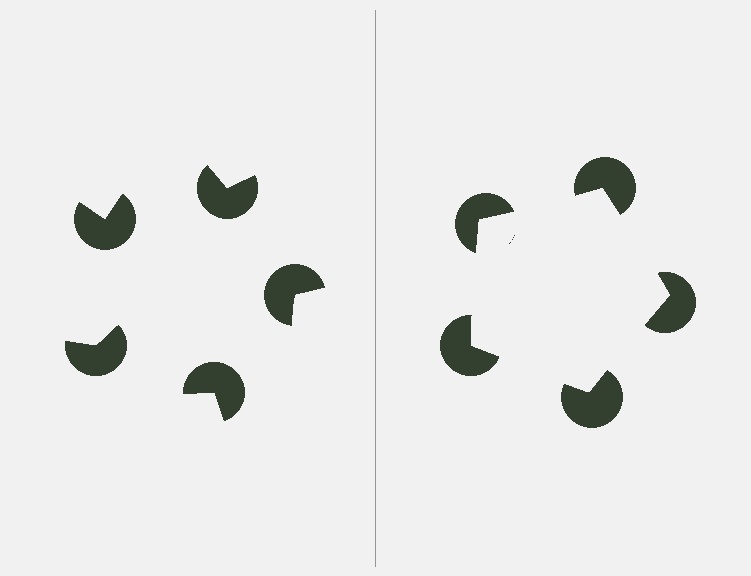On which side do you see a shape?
An illusory pentagon appears on the right side. On the left side the wedge cuts are rotated, so no coherent shape forms.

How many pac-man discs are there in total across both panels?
10 — 5 on each side.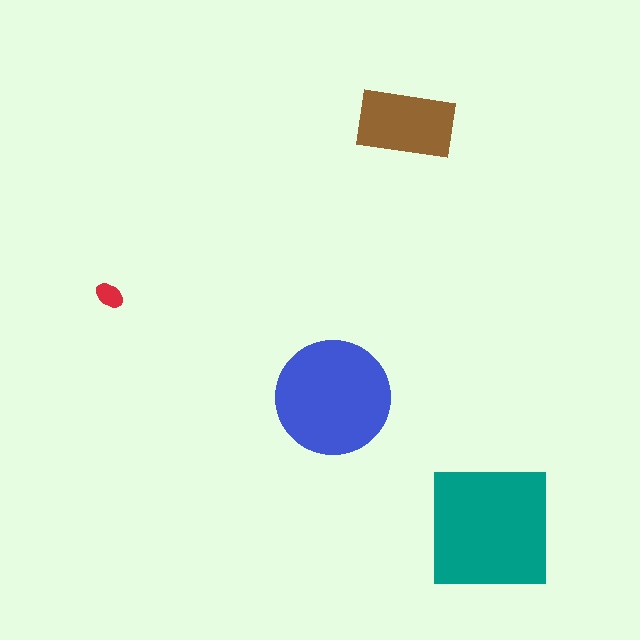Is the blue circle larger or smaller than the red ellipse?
Larger.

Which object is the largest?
The teal square.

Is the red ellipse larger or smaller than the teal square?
Smaller.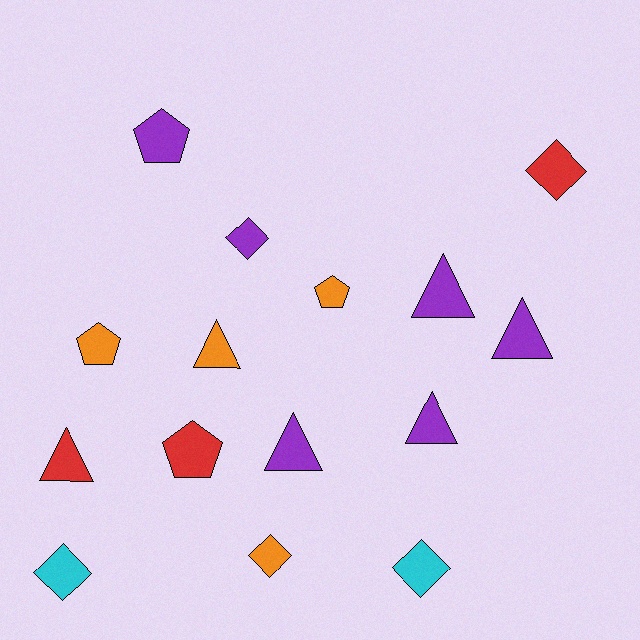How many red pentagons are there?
There is 1 red pentagon.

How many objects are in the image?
There are 15 objects.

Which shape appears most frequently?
Triangle, with 6 objects.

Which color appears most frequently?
Purple, with 6 objects.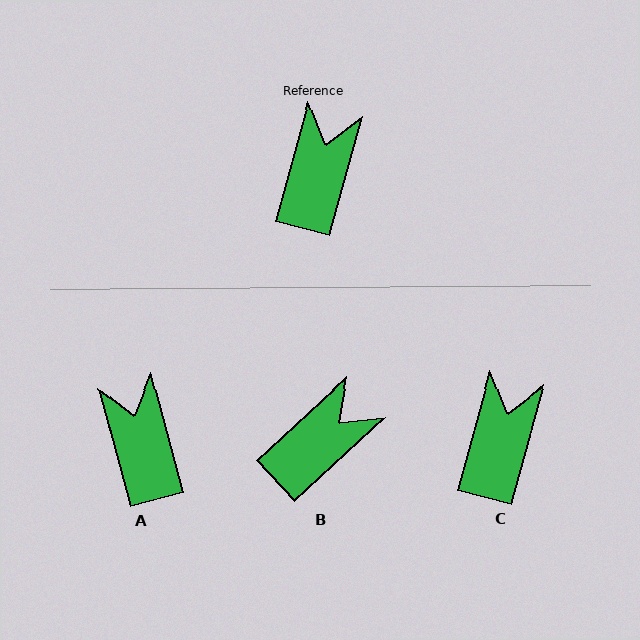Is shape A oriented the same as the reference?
No, it is off by about 30 degrees.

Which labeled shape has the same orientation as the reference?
C.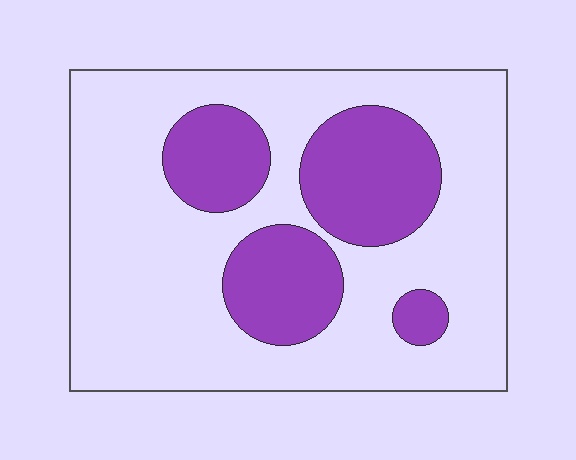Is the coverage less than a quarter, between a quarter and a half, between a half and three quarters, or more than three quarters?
Between a quarter and a half.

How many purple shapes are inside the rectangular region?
4.